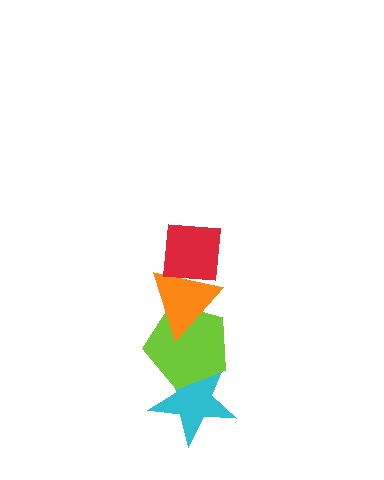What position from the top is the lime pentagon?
The lime pentagon is 3rd from the top.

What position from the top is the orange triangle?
The orange triangle is 2nd from the top.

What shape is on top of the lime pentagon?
The orange triangle is on top of the lime pentagon.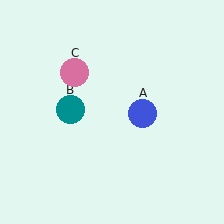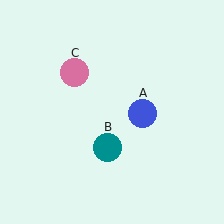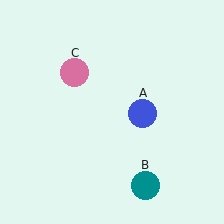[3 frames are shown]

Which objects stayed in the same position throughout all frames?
Blue circle (object A) and pink circle (object C) remained stationary.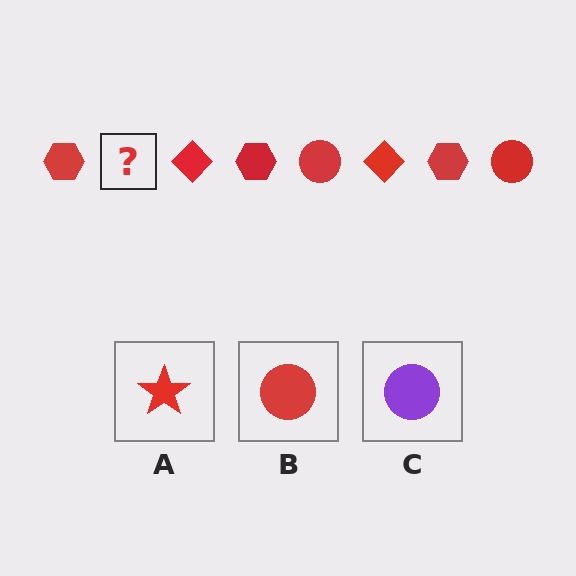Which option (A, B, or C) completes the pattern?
B.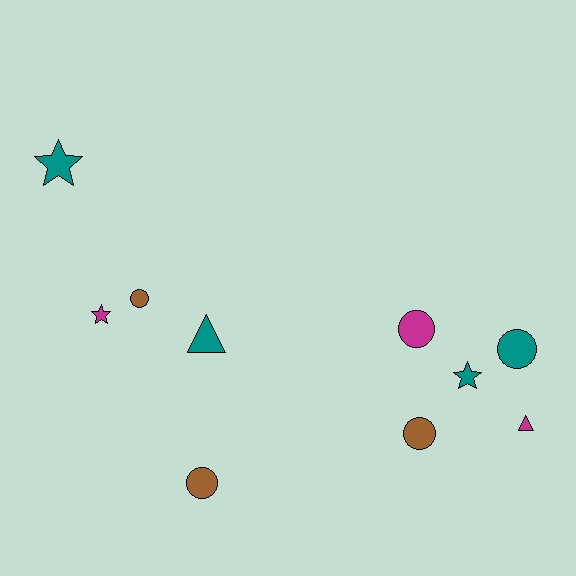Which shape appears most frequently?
Circle, with 5 objects.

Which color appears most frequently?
Teal, with 4 objects.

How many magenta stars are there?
There is 1 magenta star.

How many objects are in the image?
There are 10 objects.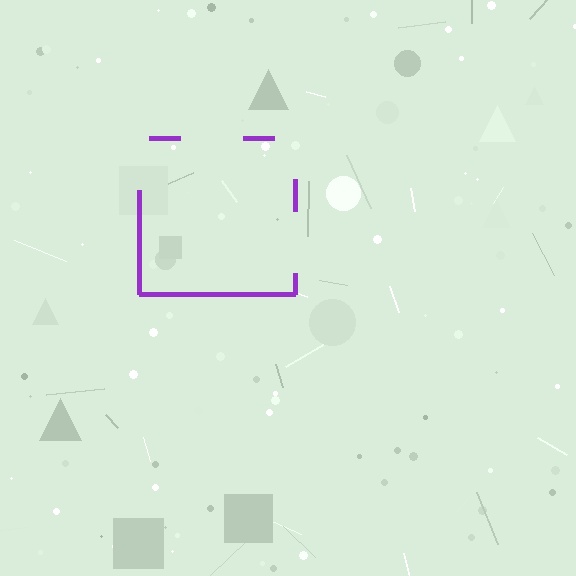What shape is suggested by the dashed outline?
The dashed outline suggests a square.